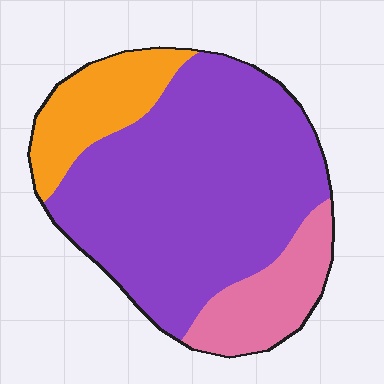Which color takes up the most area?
Purple, at roughly 70%.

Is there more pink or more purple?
Purple.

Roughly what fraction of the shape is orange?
Orange covers 16% of the shape.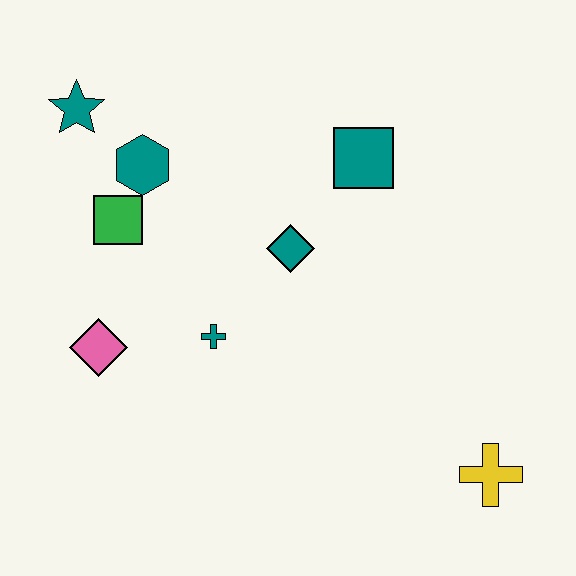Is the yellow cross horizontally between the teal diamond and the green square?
No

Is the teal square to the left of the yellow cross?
Yes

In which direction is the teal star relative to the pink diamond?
The teal star is above the pink diamond.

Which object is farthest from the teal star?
The yellow cross is farthest from the teal star.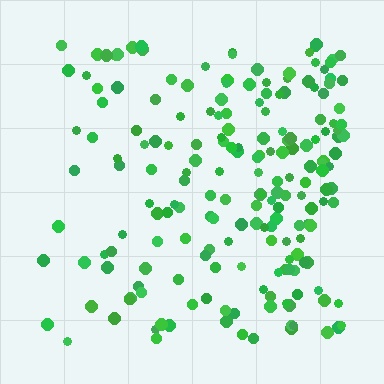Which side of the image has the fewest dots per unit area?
The left.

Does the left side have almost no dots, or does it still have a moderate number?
Still a moderate number, just noticeably fewer than the right.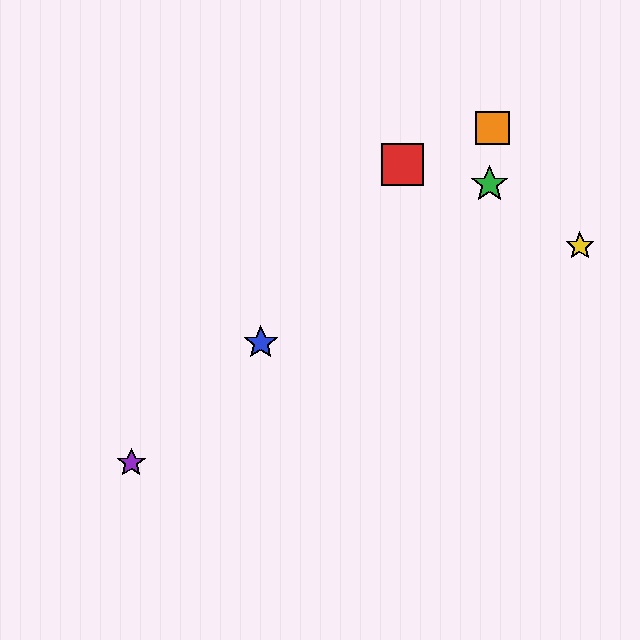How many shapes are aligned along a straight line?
3 shapes (the blue star, the purple star, the orange square) are aligned along a straight line.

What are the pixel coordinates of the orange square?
The orange square is at (493, 128).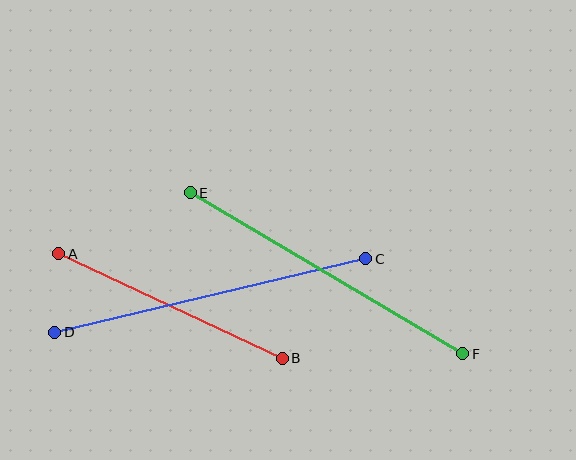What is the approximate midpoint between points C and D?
The midpoint is at approximately (210, 296) pixels.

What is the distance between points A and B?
The distance is approximately 247 pixels.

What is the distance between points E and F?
The distance is approximately 316 pixels.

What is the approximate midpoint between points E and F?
The midpoint is at approximately (326, 273) pixels.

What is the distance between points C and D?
The distance is approximately 320 pixels.